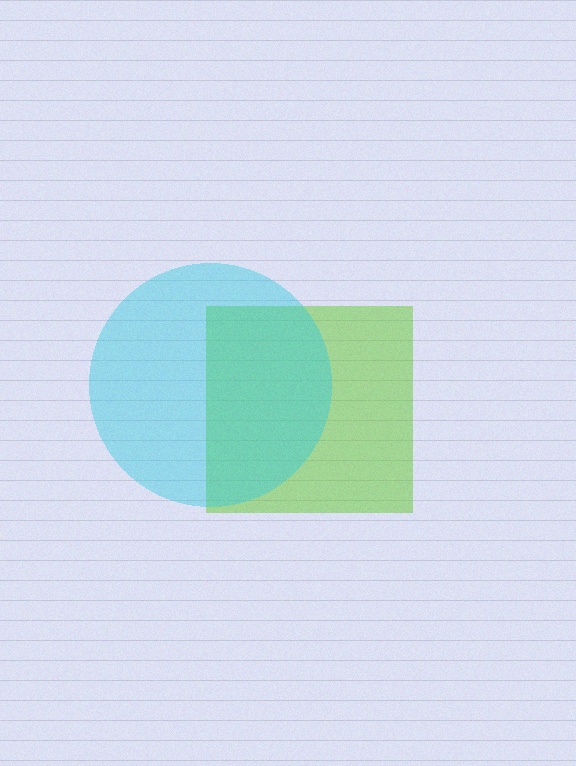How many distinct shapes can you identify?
There are 2 distinct shapes: a lime square, a cyan circle.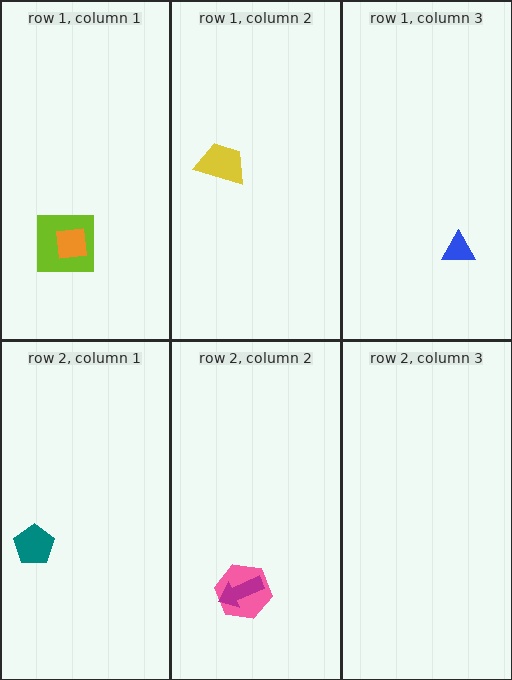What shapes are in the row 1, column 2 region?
The yellow trapezoid.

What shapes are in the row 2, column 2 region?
The pink hexagon, the magenta arrow.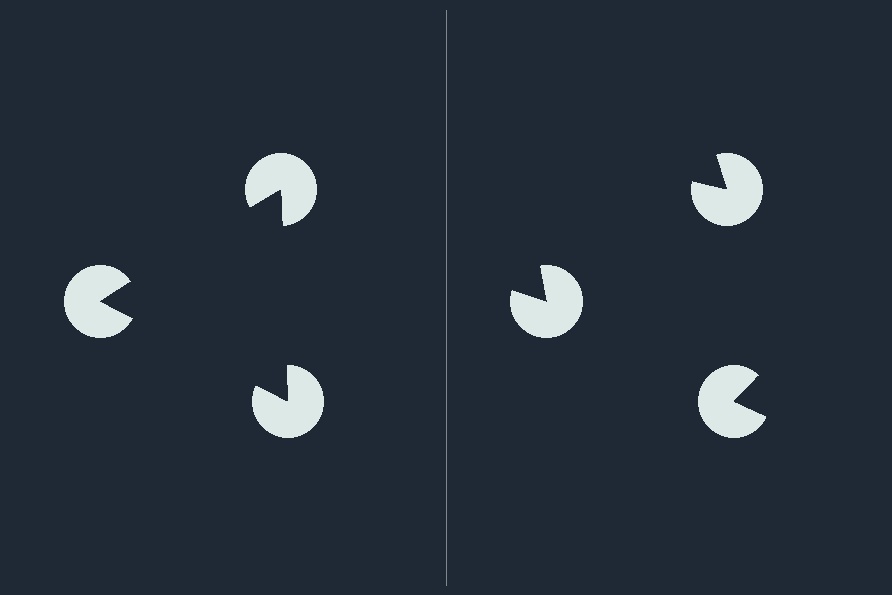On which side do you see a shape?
An illusory triangle appears on the left side. On the right side the wedge cuts are rotated, so no coherent shape forms.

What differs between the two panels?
The pac-man discs are positioned identically on both sides; only the wedge orientations differ. On the left they align to a triangle; on the right they are misaligned.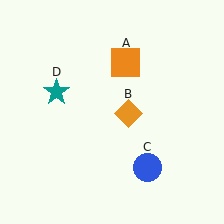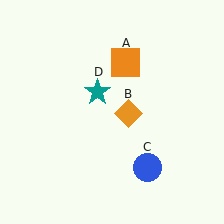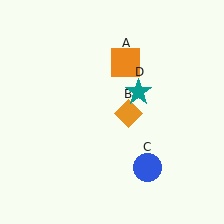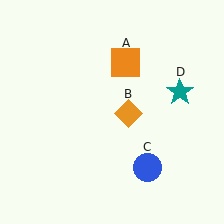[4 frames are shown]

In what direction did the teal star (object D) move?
The teal star (object D) moved right.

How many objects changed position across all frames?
1 object changed position: teal star (object D).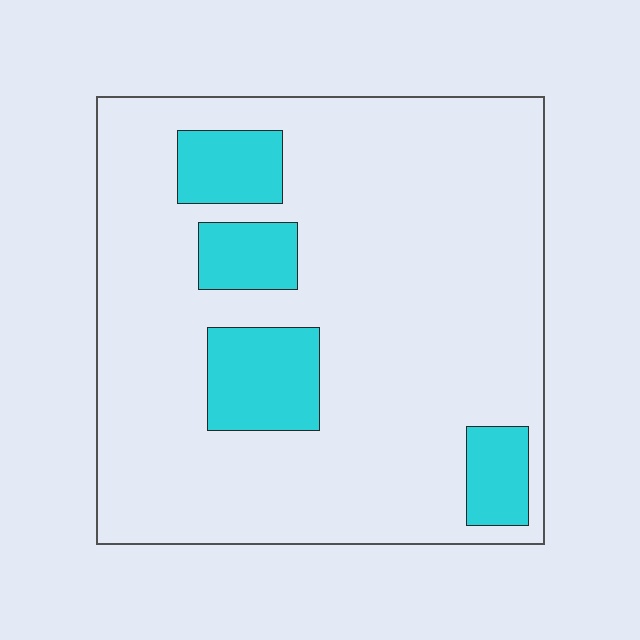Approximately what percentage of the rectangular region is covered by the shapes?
Approximately 15%.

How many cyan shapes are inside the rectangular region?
4.